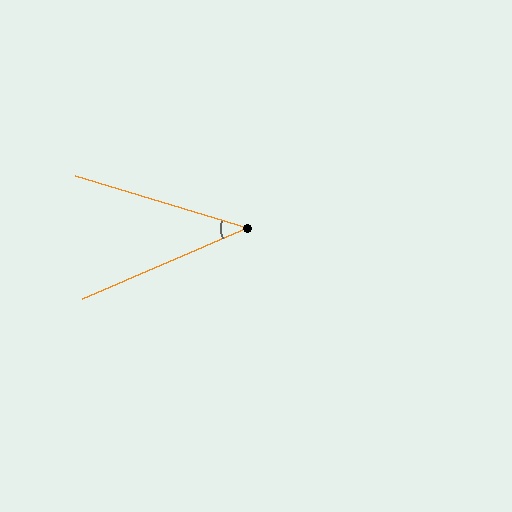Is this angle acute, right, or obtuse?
It is acute.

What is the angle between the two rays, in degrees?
Approximately 40 degrees.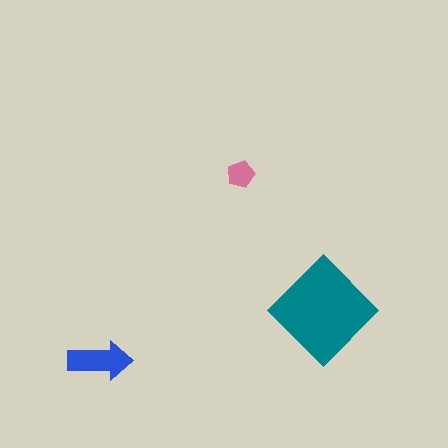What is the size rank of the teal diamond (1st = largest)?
1st.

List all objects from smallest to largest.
The pink pentagon, the blue arrow, the teal diamond.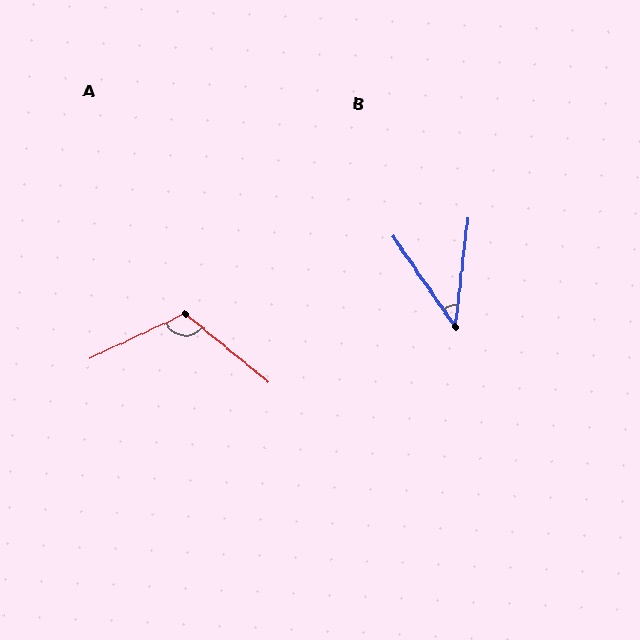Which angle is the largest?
A, at approximately 116 degrees.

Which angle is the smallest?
B, at approximately 41 degrees.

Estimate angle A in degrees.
Approximately 116 degrees.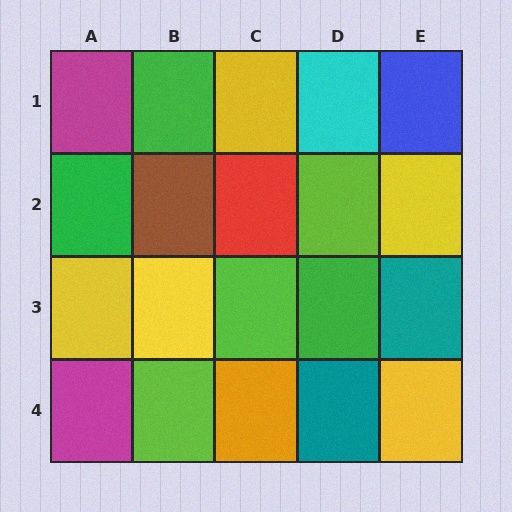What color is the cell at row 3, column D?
Green.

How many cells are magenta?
2 cells are magenta.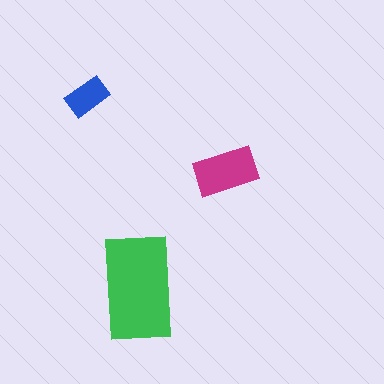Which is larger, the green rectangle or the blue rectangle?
The green one.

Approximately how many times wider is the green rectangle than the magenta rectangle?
About 1.5 times wider.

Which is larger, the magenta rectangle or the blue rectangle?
The magenta one.